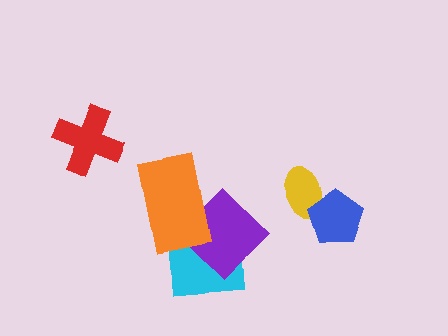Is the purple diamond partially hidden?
Yes, it is partially covered by another shape.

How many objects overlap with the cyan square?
2 objects overlap with the cyan square.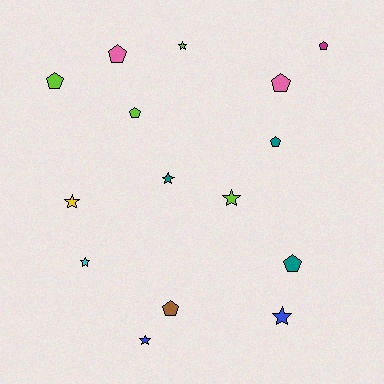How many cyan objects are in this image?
There is 1 cyan object.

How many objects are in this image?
There are 15 objects.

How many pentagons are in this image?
There are 8 pentagons.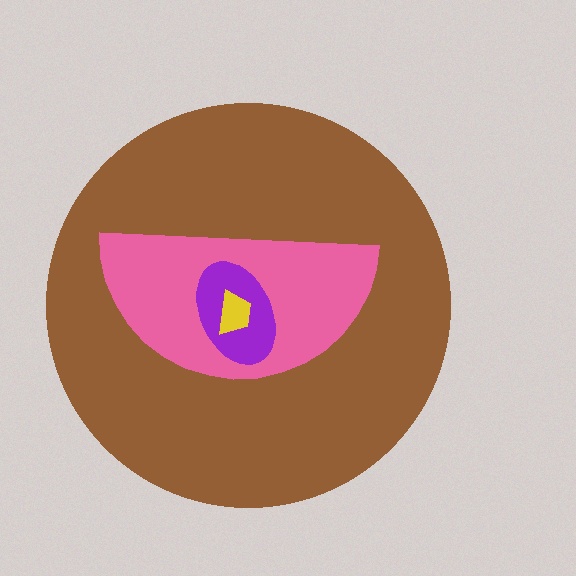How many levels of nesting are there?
4.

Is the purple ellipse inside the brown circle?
Yes.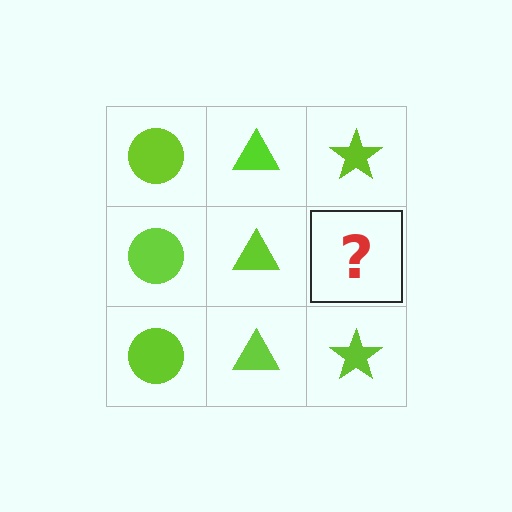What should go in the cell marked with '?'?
The missing cell should contain a lime star.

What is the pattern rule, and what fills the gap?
The rule is that each column has a consistent shape. The gap should be filled with a lime star.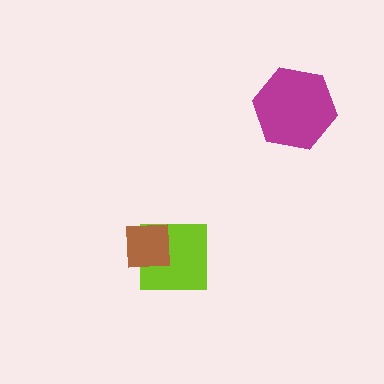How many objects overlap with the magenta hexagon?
0 objects overlap with the magenta hexagon.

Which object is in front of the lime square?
The brown square is in front of the lime square.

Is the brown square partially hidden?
No, no other shape covers it.